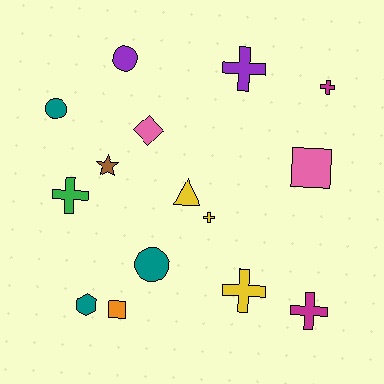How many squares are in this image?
There are 2 squares.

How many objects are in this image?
There are 15 objects.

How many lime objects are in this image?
There are no lime objects.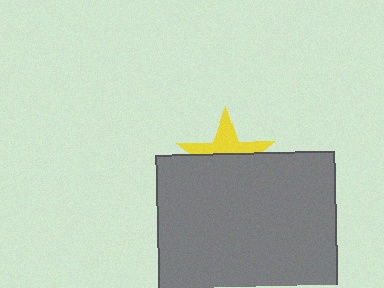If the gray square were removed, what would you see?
You would see the complete yellow star.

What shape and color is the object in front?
The object in front is a gray square.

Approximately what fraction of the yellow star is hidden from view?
Roughly 59% of the yellow star is hidden behind the gray square.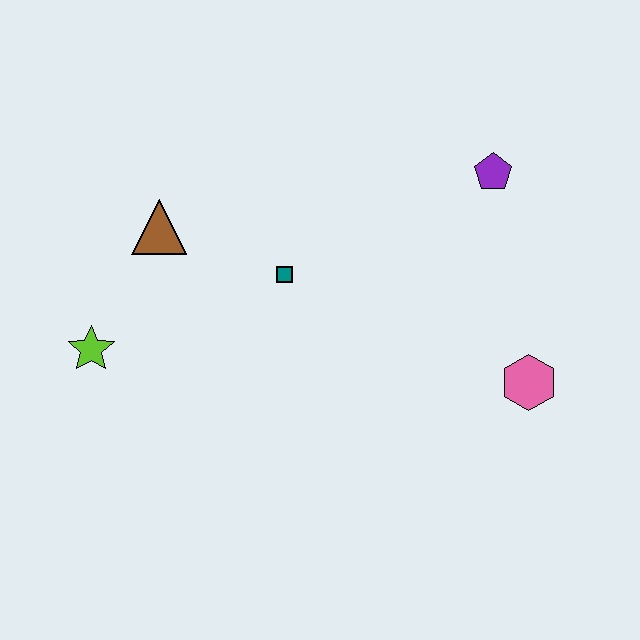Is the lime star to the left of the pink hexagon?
Yes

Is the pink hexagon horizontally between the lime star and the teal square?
No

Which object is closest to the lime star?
The brown triangle is closest to the lime star.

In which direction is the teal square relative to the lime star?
The teal square is to the right of the lime star.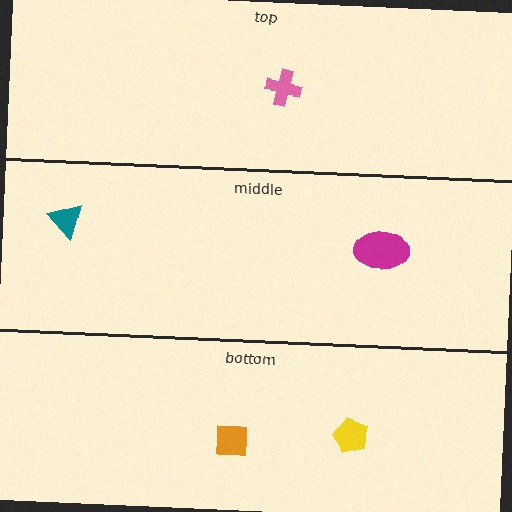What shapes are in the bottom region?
The orange square, the yellow pentagon.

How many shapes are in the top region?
1.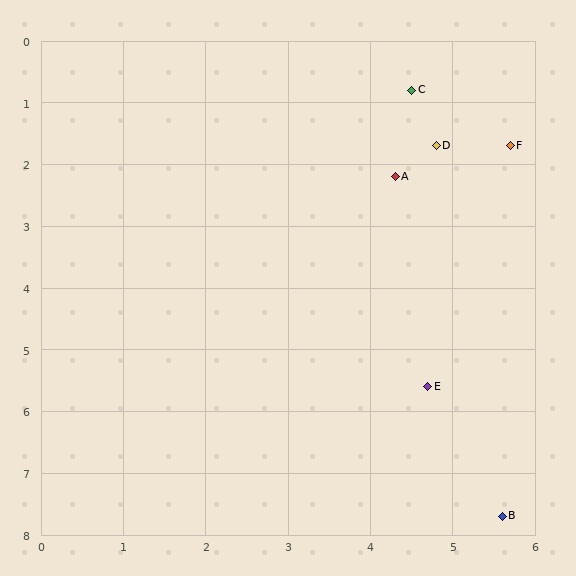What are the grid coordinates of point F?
Point F is at approximately (5.7, 1.7).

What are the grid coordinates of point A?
Point A is at approximately (4.3, 2.2).